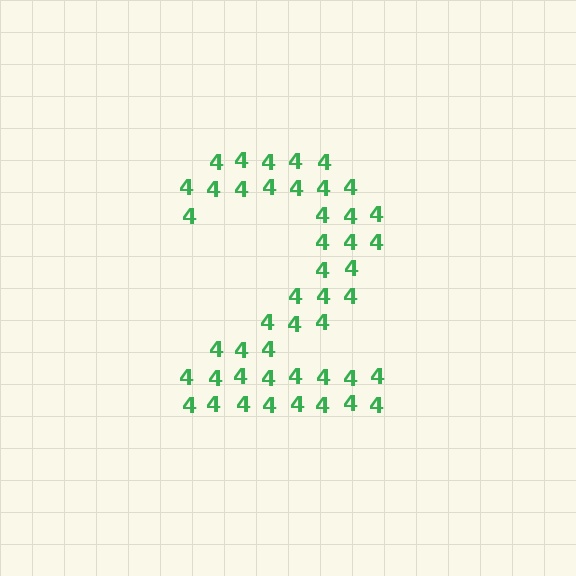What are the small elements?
The small elements are digit 4's.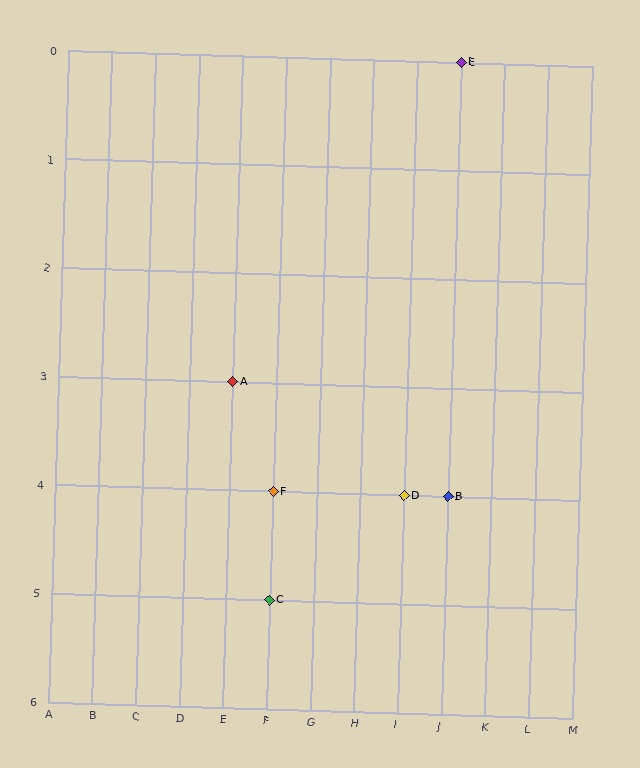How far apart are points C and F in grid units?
Points C and F are 1 row apart.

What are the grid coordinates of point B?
Point B is at grid coordinates (J, 4).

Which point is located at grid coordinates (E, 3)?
Point A is at (E, 3).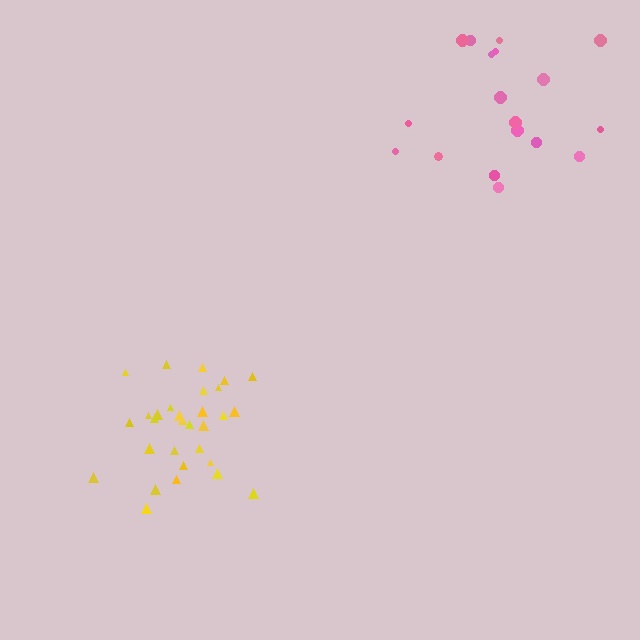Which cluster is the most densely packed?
Yellow.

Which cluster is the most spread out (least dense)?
Pink.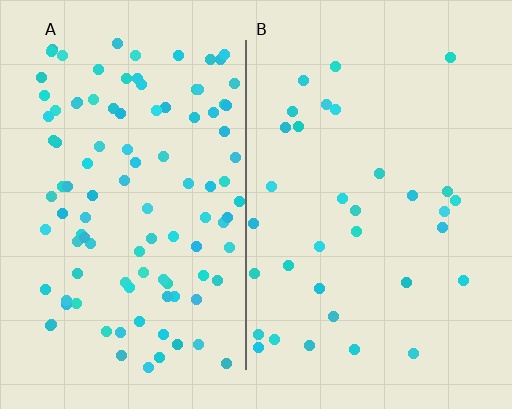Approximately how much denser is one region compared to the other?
Approximately 3.2× — region A over region B.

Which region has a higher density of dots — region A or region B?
A (the left).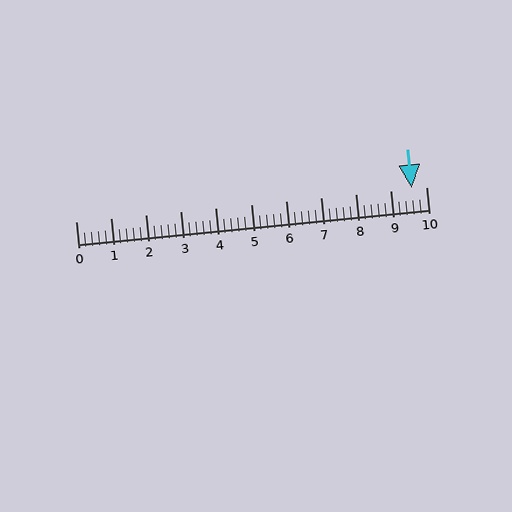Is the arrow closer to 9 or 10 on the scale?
The arrow is closer to 10.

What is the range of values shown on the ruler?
The ruler shows values from 0 to 10.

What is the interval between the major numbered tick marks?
The major tick marks are spaced 1 units apart.